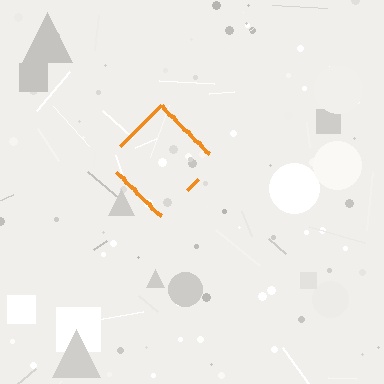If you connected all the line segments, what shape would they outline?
They would outline a diamond.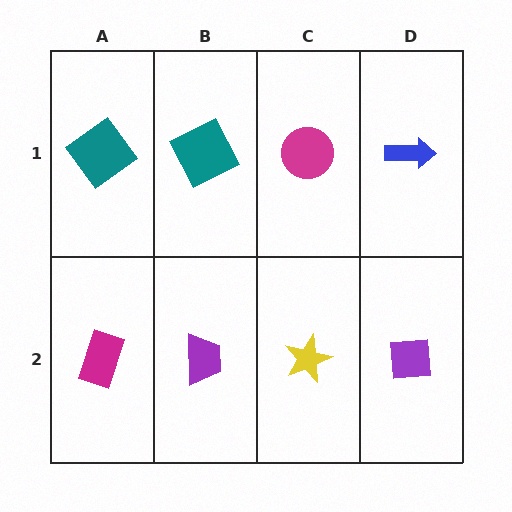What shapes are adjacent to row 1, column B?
A purple trapezoid (row 2, column B), a teal diamond (row 1, column A), a magenta circle (row 1, column C).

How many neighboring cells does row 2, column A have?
2.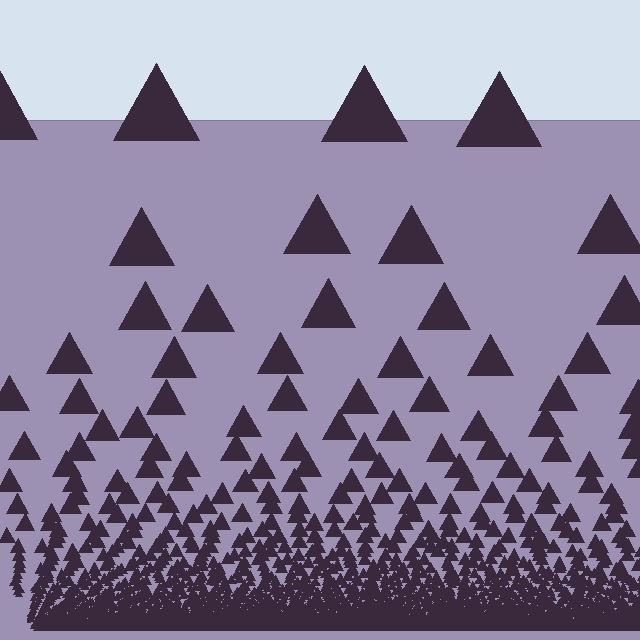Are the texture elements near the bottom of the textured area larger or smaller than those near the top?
Smaller. The gradient is inverted — elements near the bottom are smaller and denser.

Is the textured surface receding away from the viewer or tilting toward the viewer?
The surface appears to tilt toward the viewer. Texture elements get larger and sparser toward the top.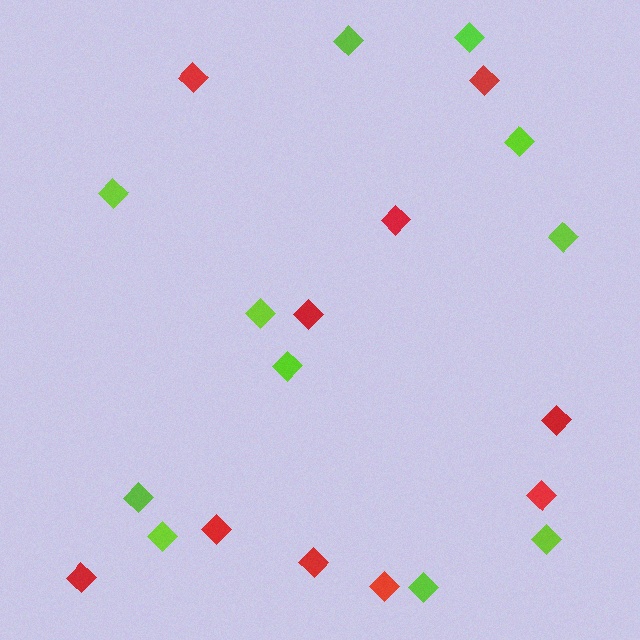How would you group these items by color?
There are 2 groups: one group of red diamonds (10) and one group of lime diamonds (11).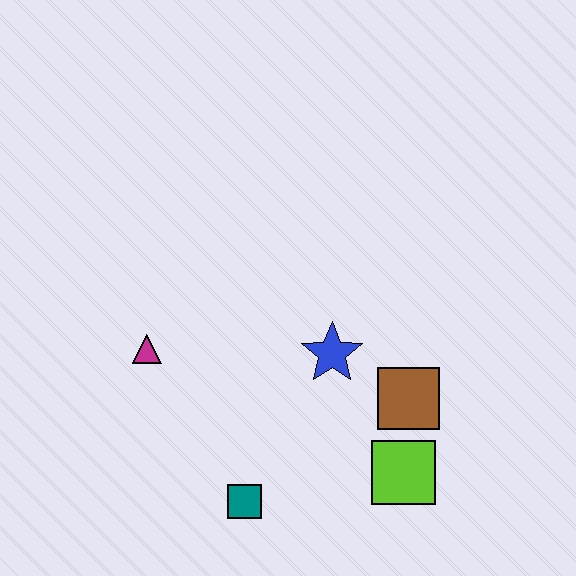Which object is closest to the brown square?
The lime square is closest to the brown square.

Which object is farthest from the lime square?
The magenta triangle is farthest from the lime square.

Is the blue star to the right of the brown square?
No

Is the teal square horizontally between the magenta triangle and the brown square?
Yes